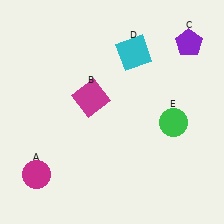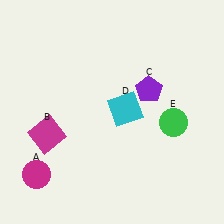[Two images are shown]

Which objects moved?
The objects that moved are: the magenta square (B), the purple pentagon (C), the cyan square (D).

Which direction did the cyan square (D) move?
The cyan square (D) moved down.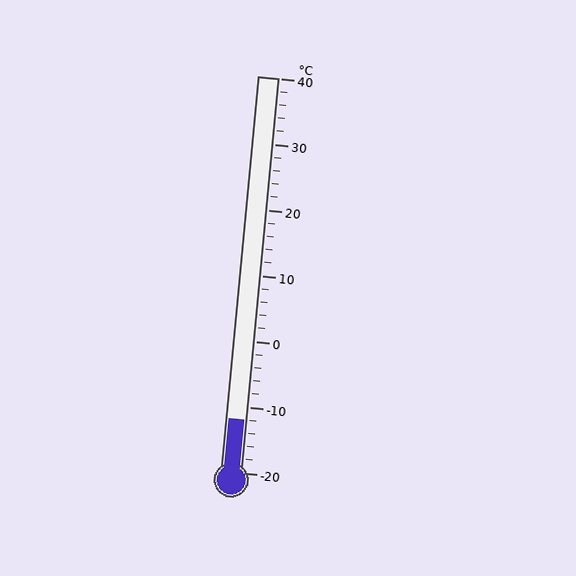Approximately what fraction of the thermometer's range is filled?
The thermometer is filled to approximately 15% of its range.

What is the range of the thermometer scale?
The thermometer scale ranges from -20°C to 40°C.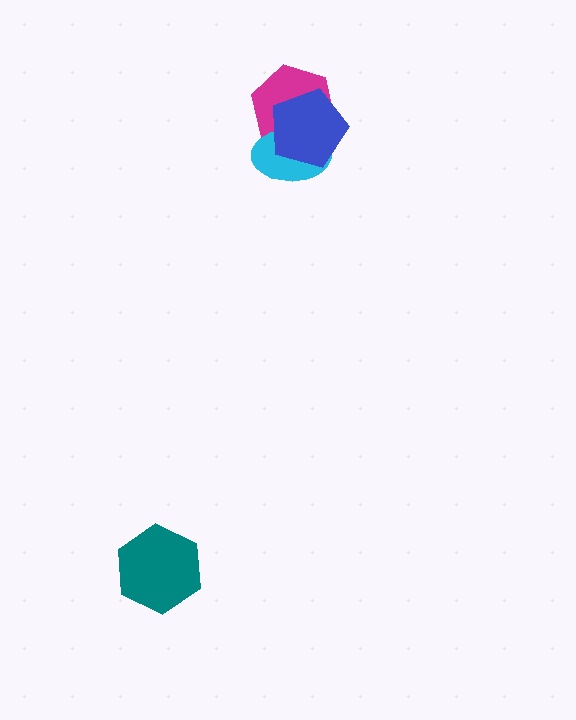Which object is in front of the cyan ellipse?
The blue pentagon is in front of the cyan ellipse.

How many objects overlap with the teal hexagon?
0 objects overlap with the teal hexagon.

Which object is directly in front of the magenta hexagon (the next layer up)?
The cyan ellipse is directly in front of the magenta hexagon.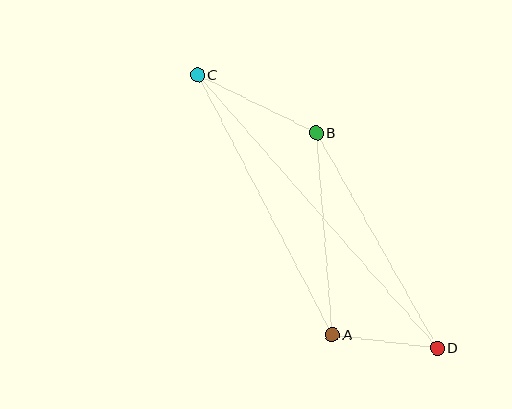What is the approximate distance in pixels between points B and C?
The distance between B and C is approximately 132 pixels.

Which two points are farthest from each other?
Points C and D are farthest from each other.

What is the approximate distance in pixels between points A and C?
The distance between A and C is approximately 293 pixels.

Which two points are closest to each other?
Points A and D are closest to each other.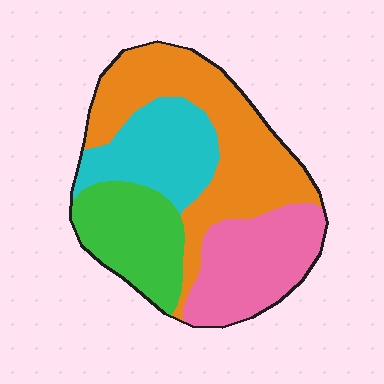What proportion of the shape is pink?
Pink takes up between a sixth and a third of the shape.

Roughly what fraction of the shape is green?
Green covers about 20% of the shape.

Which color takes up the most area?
Orange, at roughly 35%.